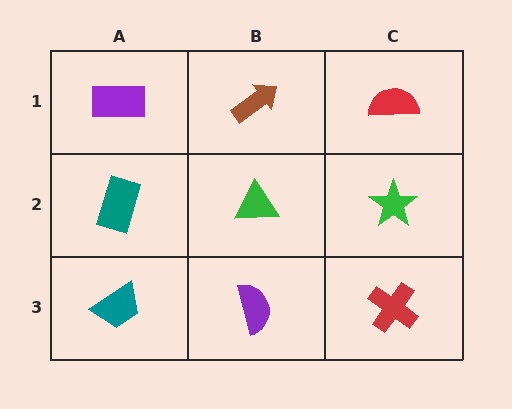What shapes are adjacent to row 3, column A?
A teal rectangle (row 2, column A), a purple semicircle (row 3, column B).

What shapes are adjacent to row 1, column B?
A green triangle (row 2, column B), a purple rectangle (row 1, column A), a red semicircle (row 1, column C).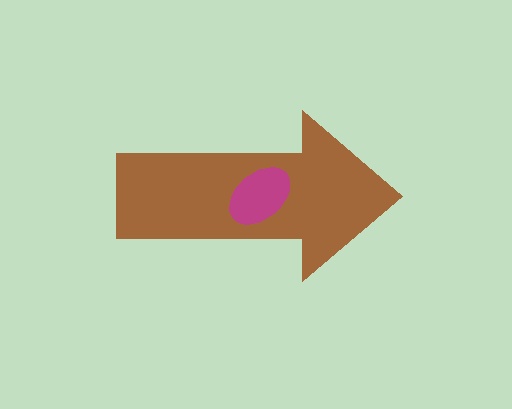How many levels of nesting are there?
2.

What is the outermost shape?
The brown arrow.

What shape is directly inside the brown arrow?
The magenta ellipse.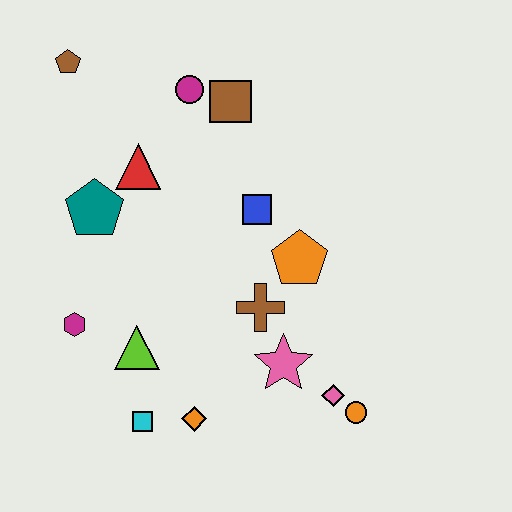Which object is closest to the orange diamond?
The cyan square is closest to the orange diamond.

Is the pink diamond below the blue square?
Yes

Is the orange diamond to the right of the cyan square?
Yes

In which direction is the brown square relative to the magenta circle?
The brown square is to the right of the magenta circle.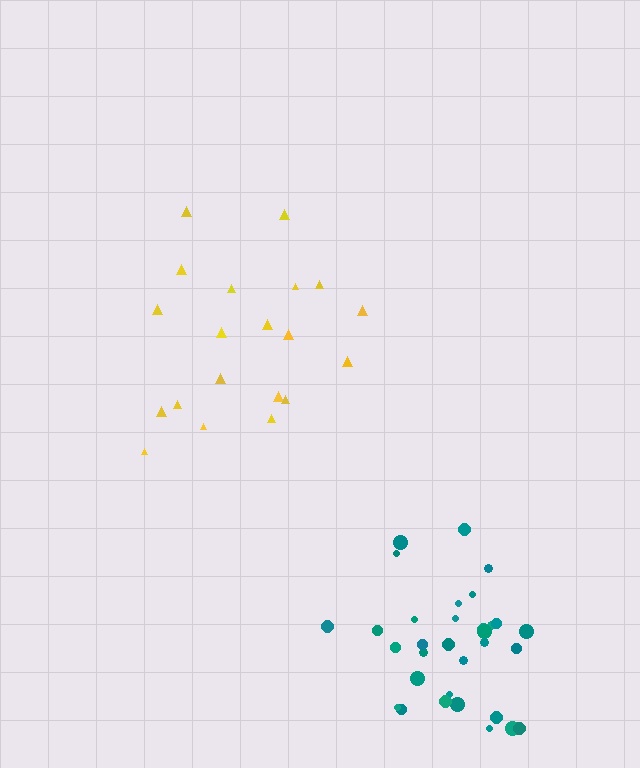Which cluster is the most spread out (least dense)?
Yellow.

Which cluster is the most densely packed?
Teal.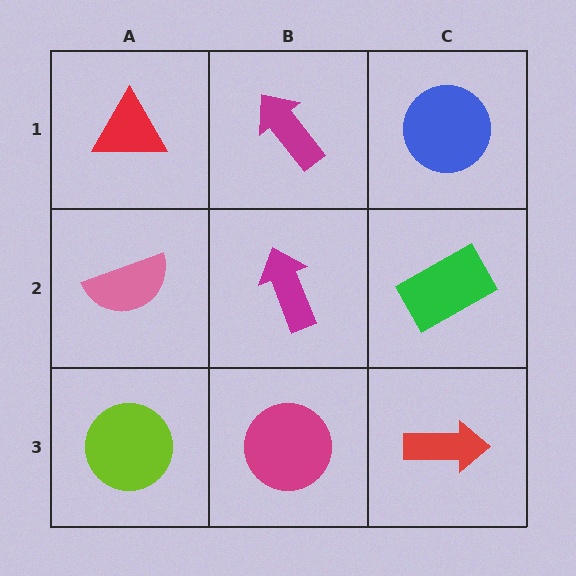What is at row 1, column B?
A magenta arrow.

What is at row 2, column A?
A pink semicircle.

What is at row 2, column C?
A green rectangle.